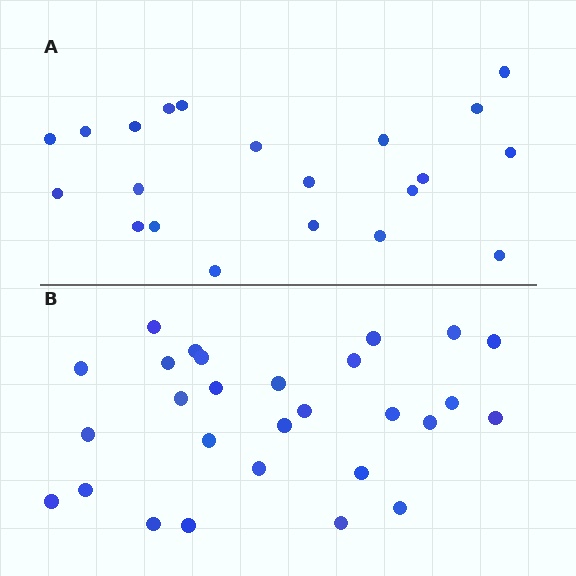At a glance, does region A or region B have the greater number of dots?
Region B (the bottom region) has more dots.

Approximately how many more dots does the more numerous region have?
Region B has roughly 8 or so more dots than region A.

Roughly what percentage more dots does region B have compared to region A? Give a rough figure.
About 35% more.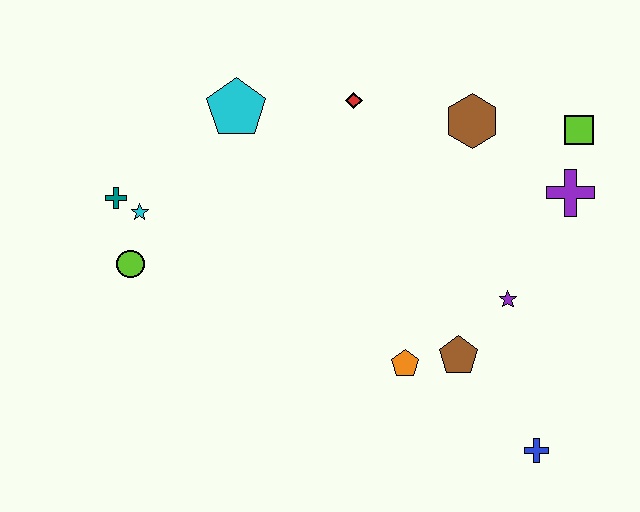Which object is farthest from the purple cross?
The teal cross is farthest from the purple cross.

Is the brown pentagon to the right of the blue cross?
No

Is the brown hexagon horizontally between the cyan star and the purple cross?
Yes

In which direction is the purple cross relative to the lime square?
The purple cross is below the lime square.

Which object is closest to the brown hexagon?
The lime square is closest to the brown hexagon.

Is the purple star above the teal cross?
No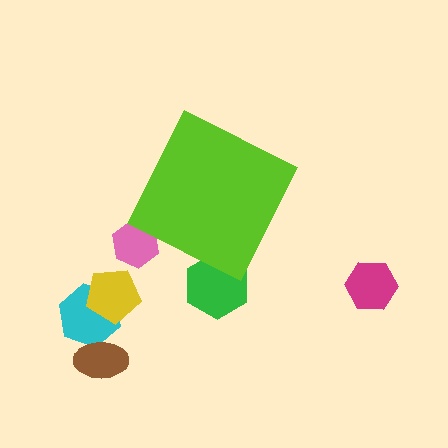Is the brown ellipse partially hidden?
No, the brown ellipse is fully visible.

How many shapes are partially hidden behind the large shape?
2 shapes are partially hidden.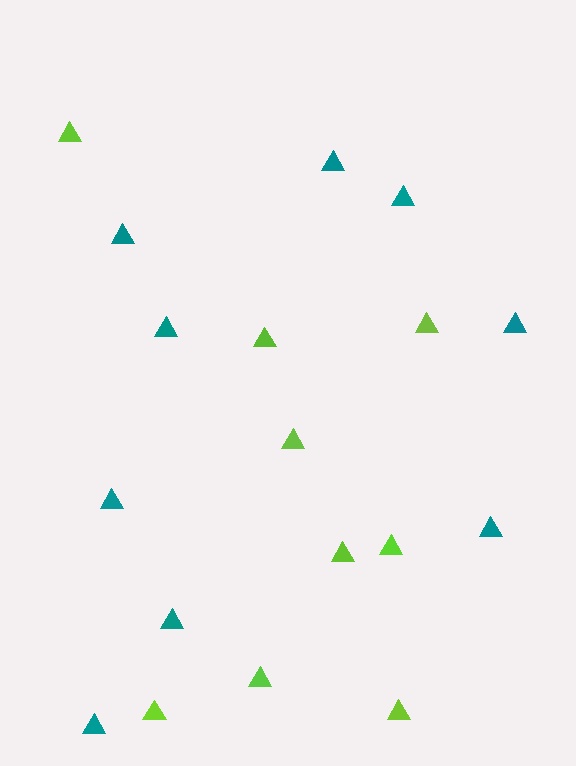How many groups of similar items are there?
There are 2 groups: one group of lime triangles (9) and one group of teal triangles (9).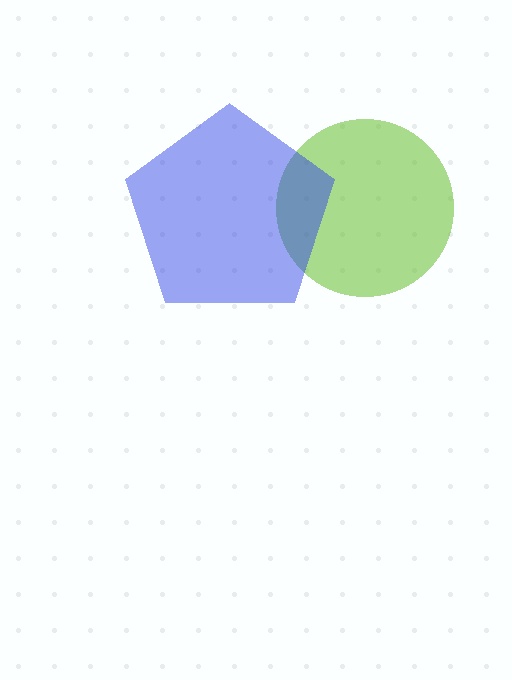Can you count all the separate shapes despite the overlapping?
Yes, there are 2 separate shapes.